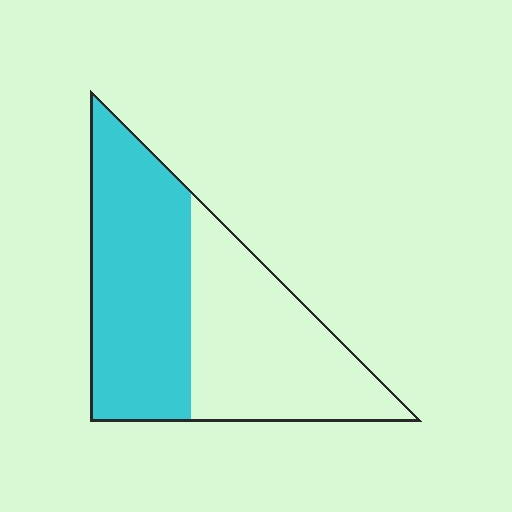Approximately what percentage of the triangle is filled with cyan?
Approximately 50%.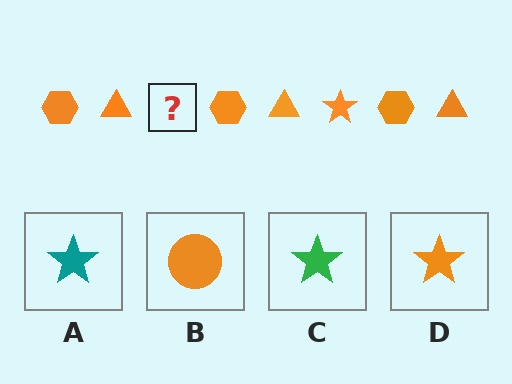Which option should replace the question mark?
Option D.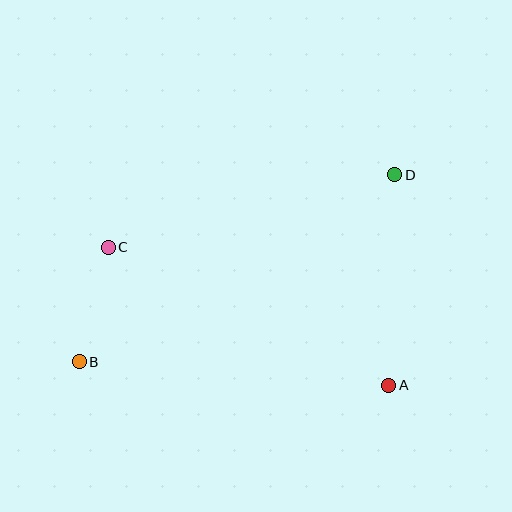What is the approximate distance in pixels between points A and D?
The distance between A and D is approximately 210 pixels.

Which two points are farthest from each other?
Points B and D are farthest from each other.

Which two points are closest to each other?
Points B and C are closest to each other.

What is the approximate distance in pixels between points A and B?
The distance between A and B is approximately 311 pixels.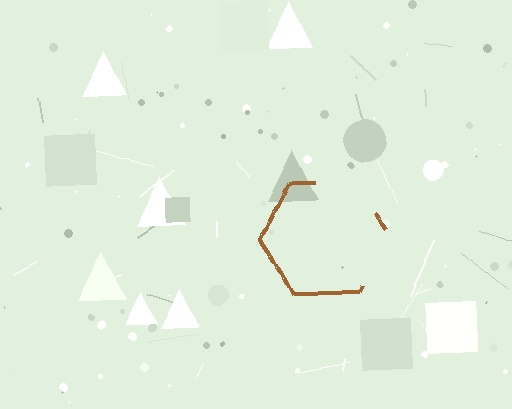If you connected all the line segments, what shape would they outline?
They would outline a hexagon.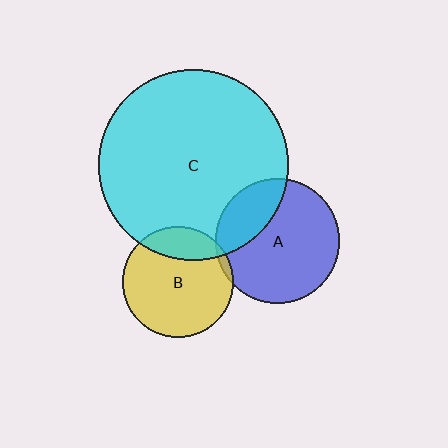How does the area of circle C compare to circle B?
Approximately 2.9 times.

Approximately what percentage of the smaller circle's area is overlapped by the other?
Approximately 25%.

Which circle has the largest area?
Circle C (cyan).